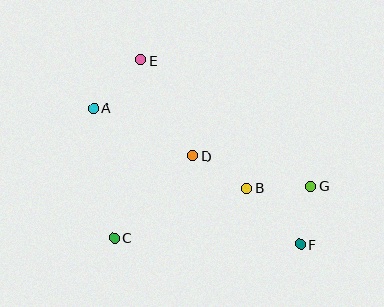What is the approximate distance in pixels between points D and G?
The distance between D and G is approximately 122 pixels.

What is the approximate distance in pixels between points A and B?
The distance between A and B is approximately 173 pixels.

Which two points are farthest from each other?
Points A and F are farthest from each other.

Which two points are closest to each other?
Points F and G are closest to each other.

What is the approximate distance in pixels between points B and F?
The distance between B and F is approximately 78 pixels.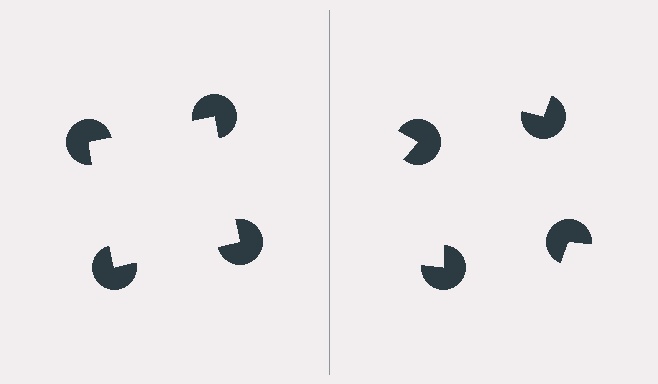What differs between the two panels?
The pac-man discs are positioned identically on both sides; only the wedge orientations differ. On the left they align to a square; on the right they are misaligned.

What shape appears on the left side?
An illusory square.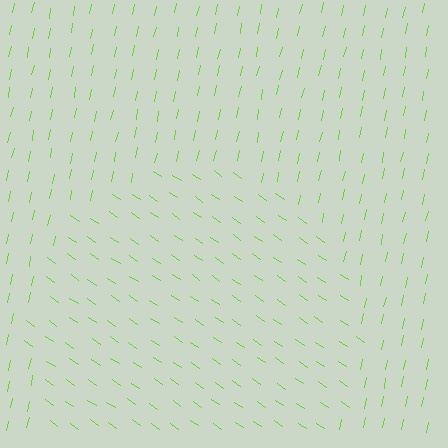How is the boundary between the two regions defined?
The boundary is defined purely by a change in line orientation (approximately 67 degrees difference). All lines are the same color and thickness.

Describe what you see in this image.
The image is filled with small lime line segments. A circle region in the image has lines oriented differently from the surrounding lines, creating a visible texture boundary.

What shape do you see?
I see a circle.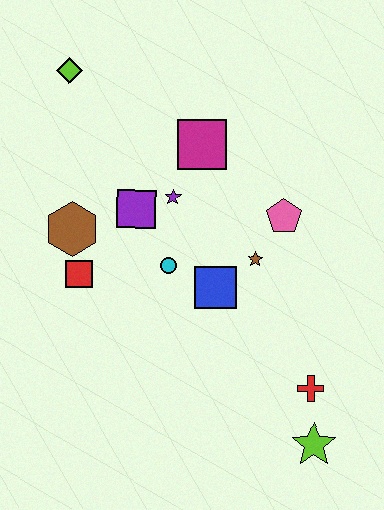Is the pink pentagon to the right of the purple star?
Yes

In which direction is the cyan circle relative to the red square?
The cyan circle is to the right of the red square.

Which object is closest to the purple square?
The purple star is closest to the purple square.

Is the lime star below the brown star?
Yes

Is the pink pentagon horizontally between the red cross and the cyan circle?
Yes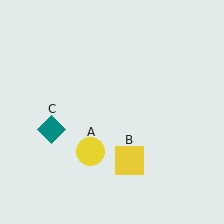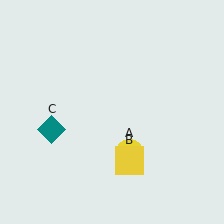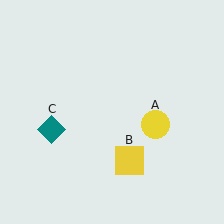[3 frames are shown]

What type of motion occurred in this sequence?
The yellow circle (object A) rotated counterclockwise around the center of the scene.